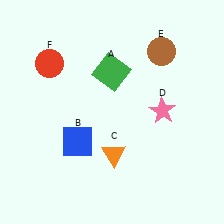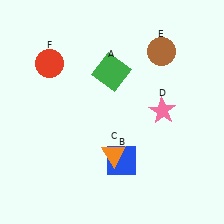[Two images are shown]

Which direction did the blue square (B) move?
The blue square (B) moved right.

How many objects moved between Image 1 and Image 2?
1 object moved between the two images.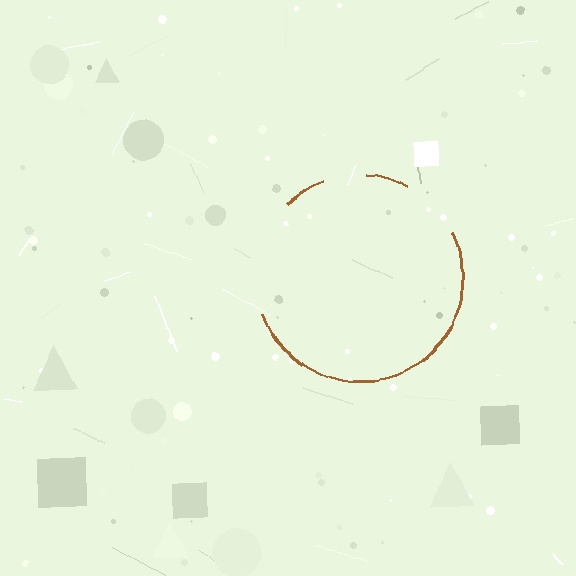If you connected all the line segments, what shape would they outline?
They would outline a circle.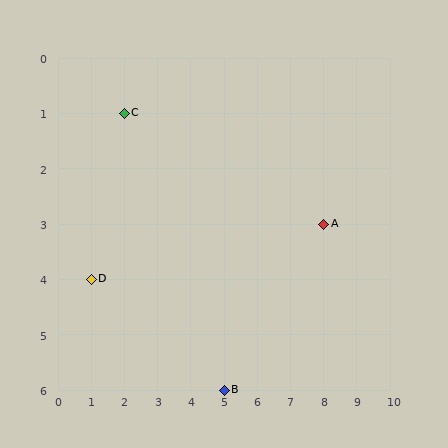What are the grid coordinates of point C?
Point C is at grid coordinates (2, 1).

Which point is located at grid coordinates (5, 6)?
Point B is at (5, 6).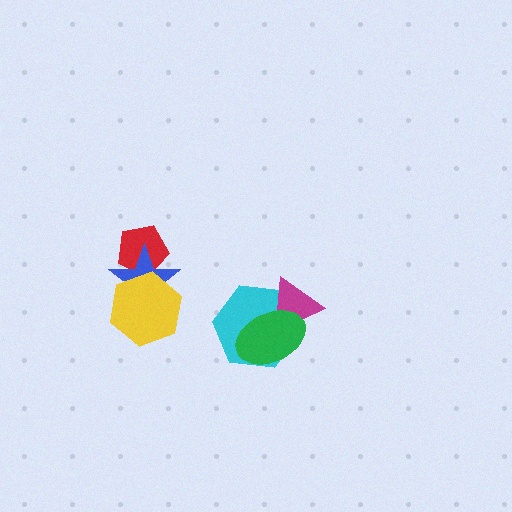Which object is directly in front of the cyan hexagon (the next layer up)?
The magenta triangle is directly in front of the cyan hexagon.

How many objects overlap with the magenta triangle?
2 objects overlap with the magenta triangle.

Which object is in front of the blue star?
The yellow hexagon is in front of the blue star.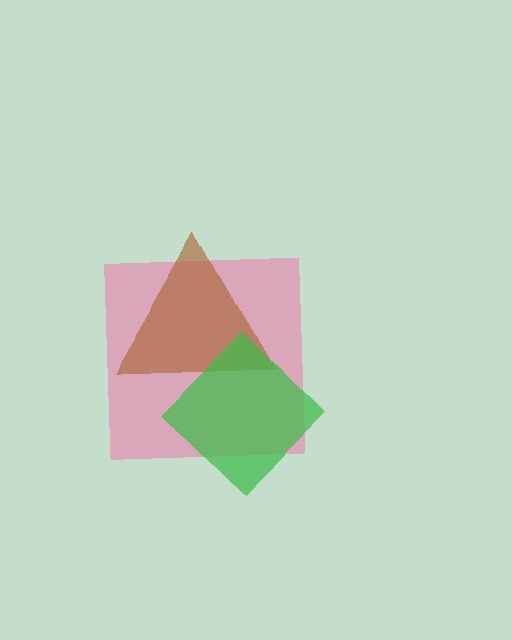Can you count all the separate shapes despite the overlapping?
Yes, there are 3 separate shapes.